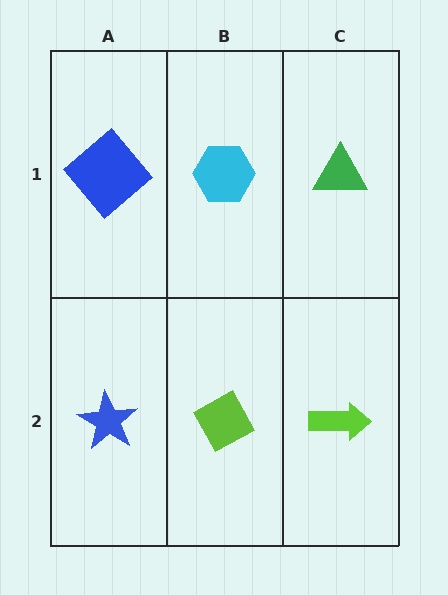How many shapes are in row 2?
3 shapes.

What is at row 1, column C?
A green triangle.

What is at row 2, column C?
A lime arrow.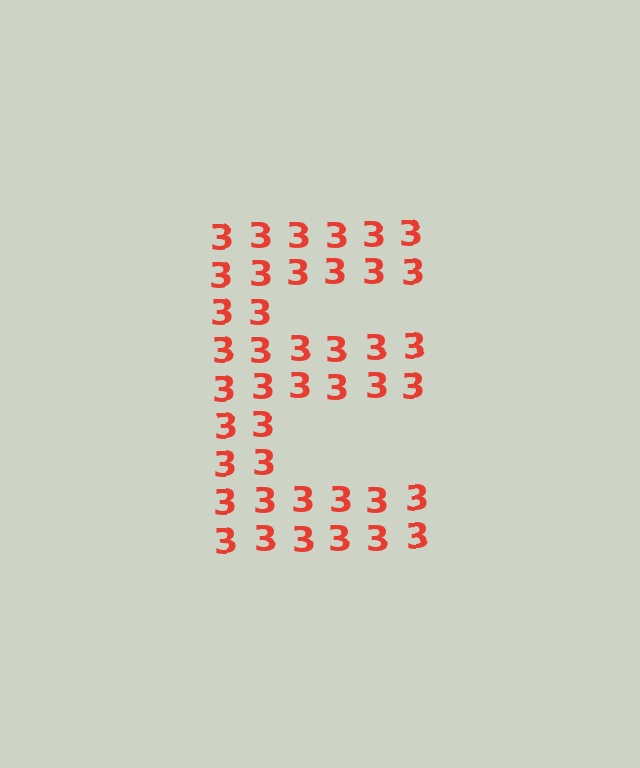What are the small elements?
The small elements are digit 3's.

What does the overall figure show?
The overall figure shows the letter E.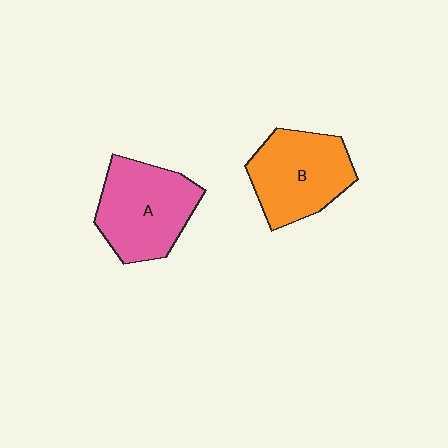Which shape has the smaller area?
Shape B (orange).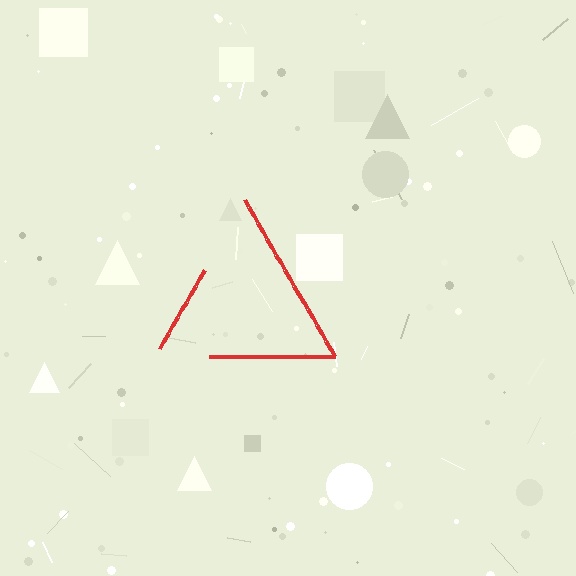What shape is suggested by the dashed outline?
The dashed outline suggests a triangle.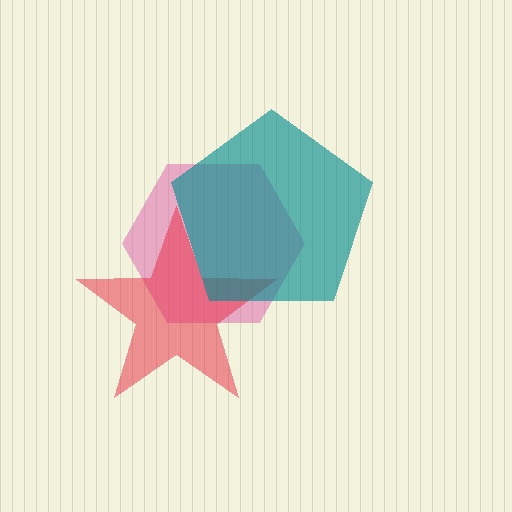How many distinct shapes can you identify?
There are 3 distinct shapes: a pink hexagon, a red star, a teal pentagon.